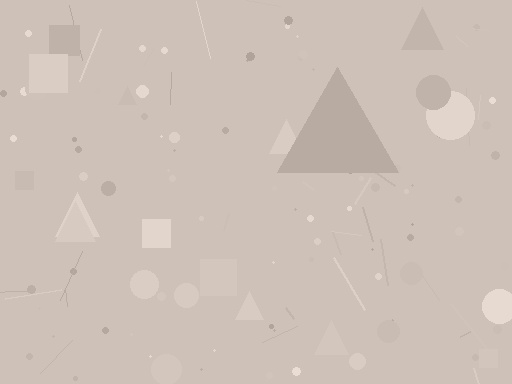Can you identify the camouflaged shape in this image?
The camouflaged shape is a triangle.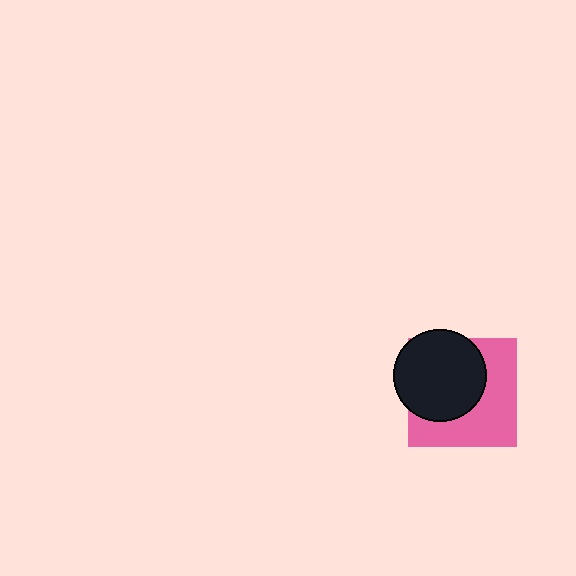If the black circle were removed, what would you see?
You would see the complete pink square.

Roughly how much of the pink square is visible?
About half of it is visible (roughly 51%).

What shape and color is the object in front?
The object in front is a black circle.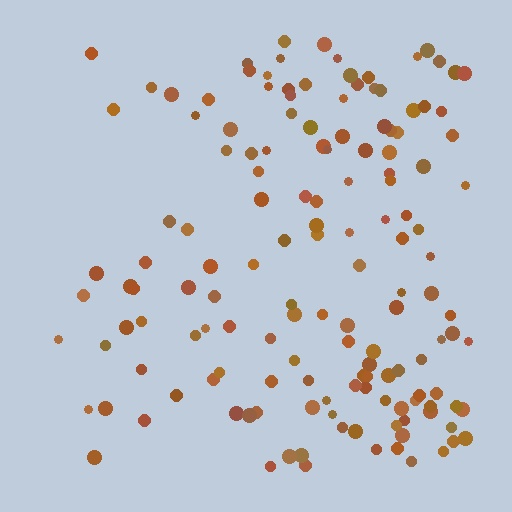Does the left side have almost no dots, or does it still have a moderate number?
Still a moderate number, just noticeably fewer than the right.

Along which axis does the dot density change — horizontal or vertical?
Horizontal.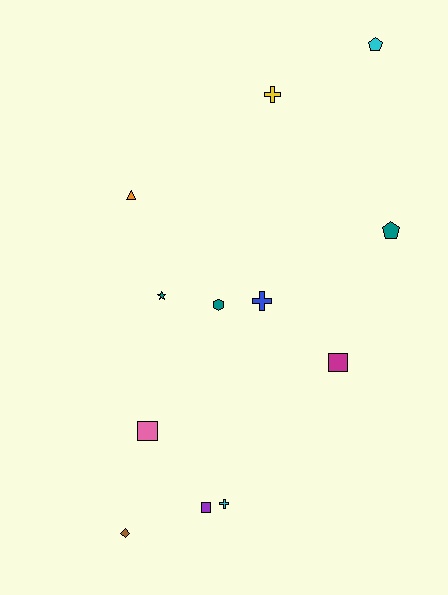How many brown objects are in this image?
There is 1 brown object.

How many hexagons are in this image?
There is 1 hexagon.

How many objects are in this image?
There are 12 objects.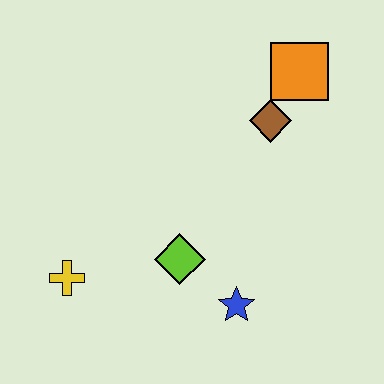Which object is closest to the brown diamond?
The orange square is closest to the brown diamond.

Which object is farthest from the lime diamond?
The orange square is farthest from the lime diamond.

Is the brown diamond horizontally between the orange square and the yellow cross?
Yes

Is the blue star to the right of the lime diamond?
Yes